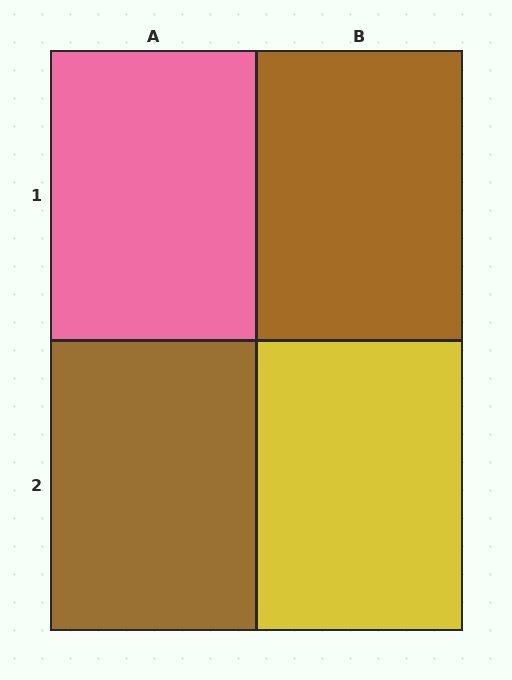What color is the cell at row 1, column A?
Pink.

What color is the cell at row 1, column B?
Brown.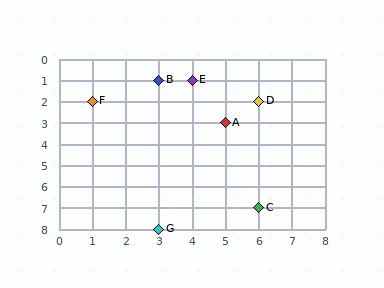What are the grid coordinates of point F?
Point F is at grid coordinates (1, 2).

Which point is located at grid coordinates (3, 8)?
Point G is at (3, 8).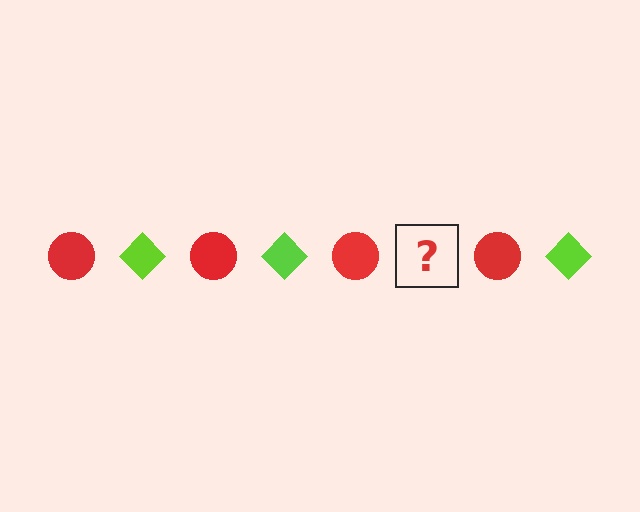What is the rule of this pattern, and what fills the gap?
The rule is that the pattern alternates between red circle and lime diamond. The gap should be filled with a lime diamond.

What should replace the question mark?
The question mark should be replaced with a lime diamond.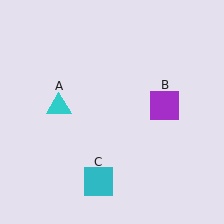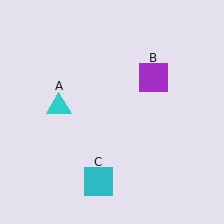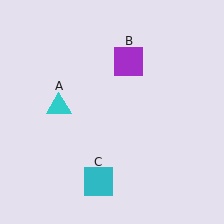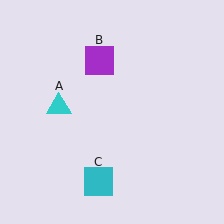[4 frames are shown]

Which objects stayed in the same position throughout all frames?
Cyan triangle (object A) and cyan square (object C) remained stationary.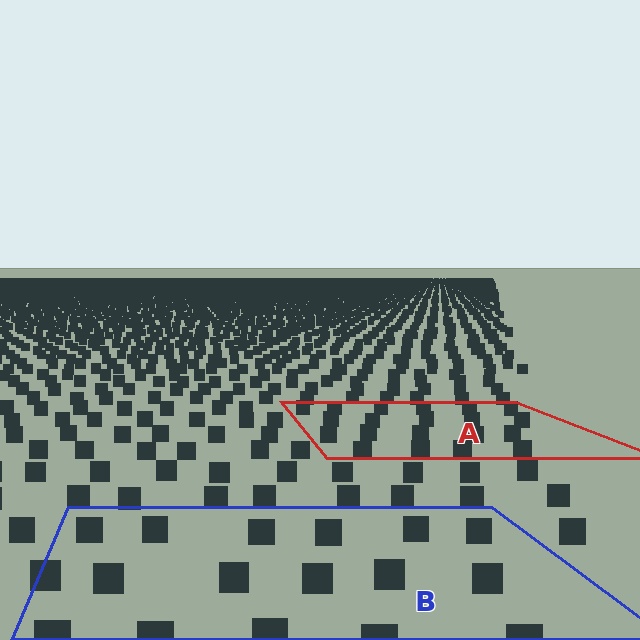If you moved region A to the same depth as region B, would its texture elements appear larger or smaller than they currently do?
They would appear larger. At a closer depth, the same texture elements are projected at a bigger on-screen size.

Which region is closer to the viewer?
Region B is closer. The texture elements there are larger and more spread out.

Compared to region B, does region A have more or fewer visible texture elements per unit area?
Region A has more texture elements per unit area — they are packed more densely because it is farther away.